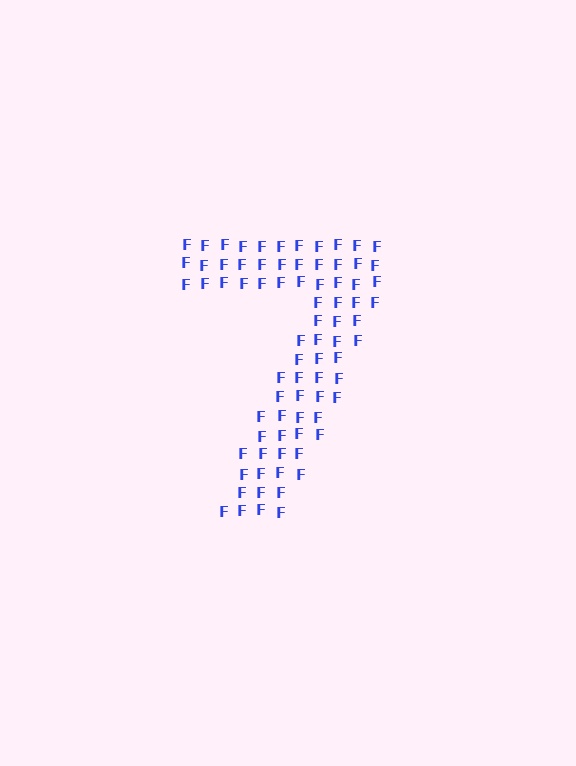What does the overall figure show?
The overall figure shows the digit 7.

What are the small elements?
The small elements are letter F's.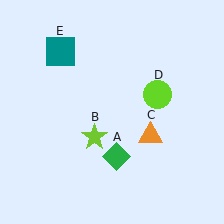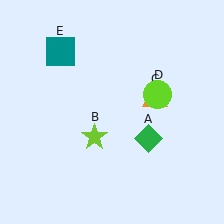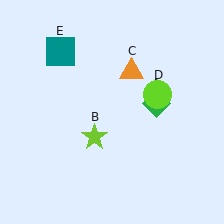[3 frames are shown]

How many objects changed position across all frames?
2 objects changed position: green diamond (object A), orange triangle (object C).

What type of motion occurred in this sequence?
The green diamond (object A), orange triangle (object C) rotated counterclockwise around the center of the scene.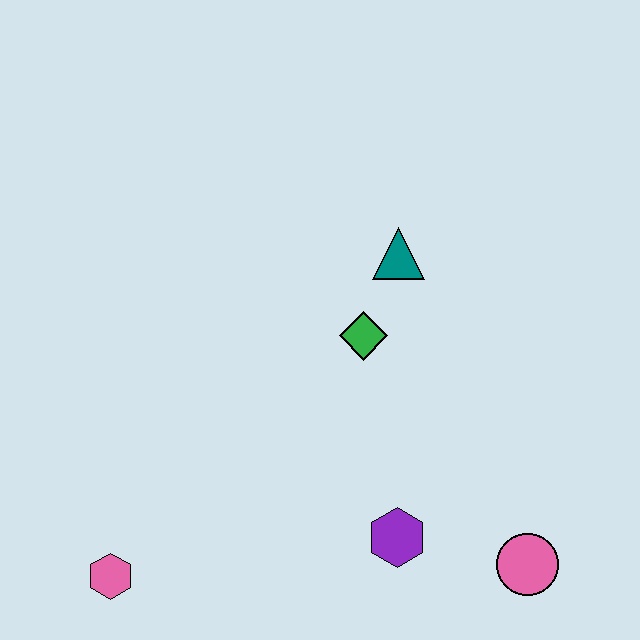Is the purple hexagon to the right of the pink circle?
No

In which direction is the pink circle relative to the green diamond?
The pink circle is below the green diamond.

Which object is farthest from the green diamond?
The pink hexagon is farthest from the green diamond.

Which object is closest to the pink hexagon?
The purple hexagon is closest to the pink hexagon.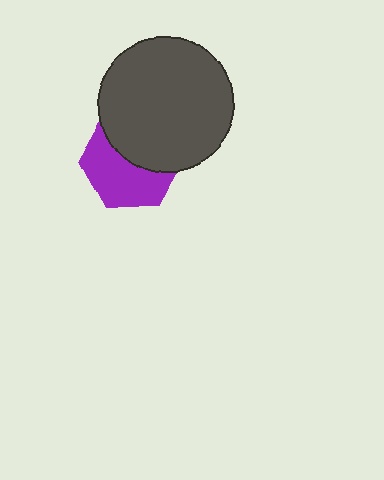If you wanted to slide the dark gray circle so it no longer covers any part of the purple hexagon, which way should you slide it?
Slide it up — that is the most direct way to separate the two shapes.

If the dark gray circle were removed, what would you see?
You would see the complete purple hexagon.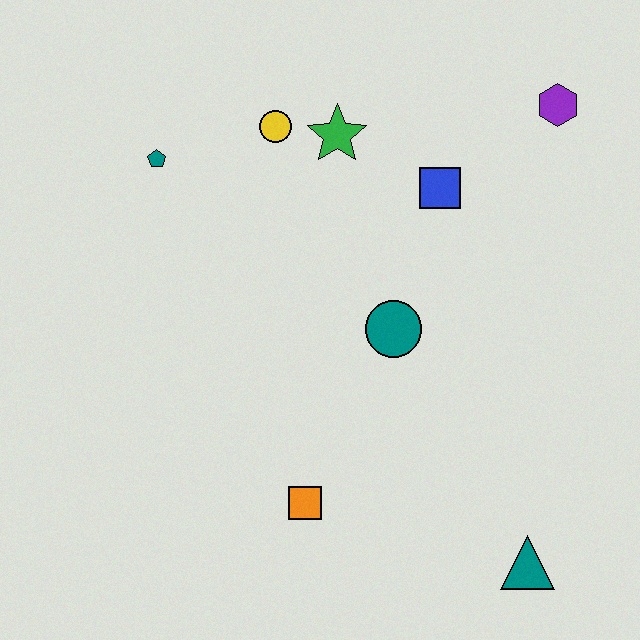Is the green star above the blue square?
Yes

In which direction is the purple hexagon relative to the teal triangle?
The purple hexagon is above the teal triangle.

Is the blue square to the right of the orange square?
Yes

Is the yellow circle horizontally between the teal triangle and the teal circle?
No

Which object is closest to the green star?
The yellow circle is closest to the green star.